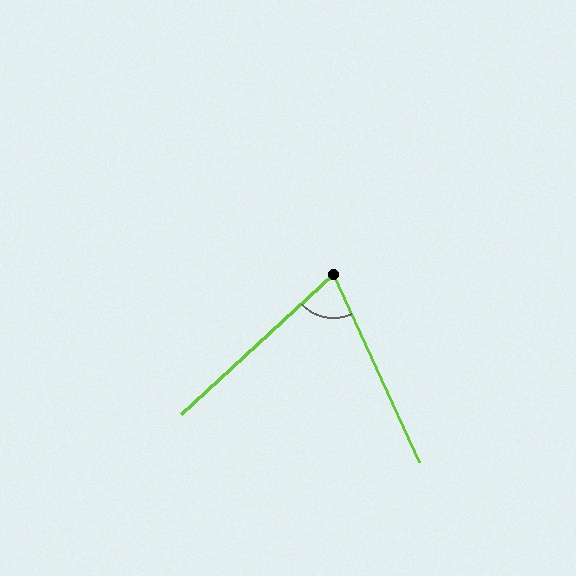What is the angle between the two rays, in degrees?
Approximately 72 degrees.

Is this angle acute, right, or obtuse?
It is acute.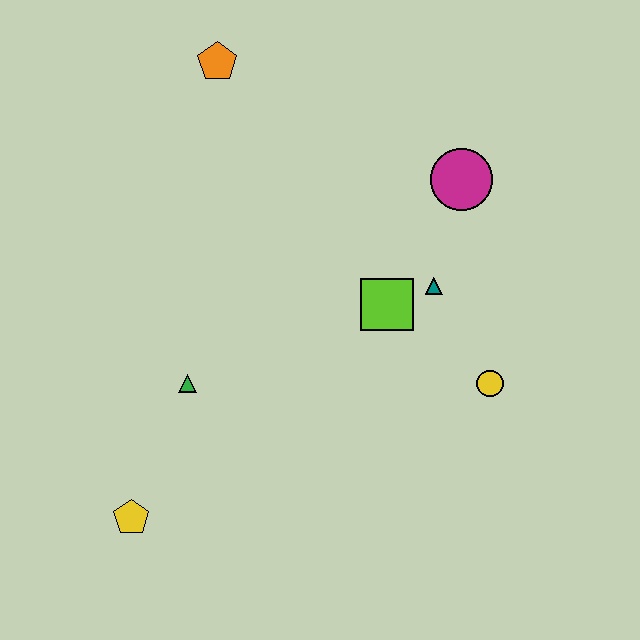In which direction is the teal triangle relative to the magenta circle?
The teal triangle is below the magenta circle.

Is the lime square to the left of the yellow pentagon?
No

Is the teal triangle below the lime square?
No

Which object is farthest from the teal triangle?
The yellow pentagon is farthest from the teal triangle.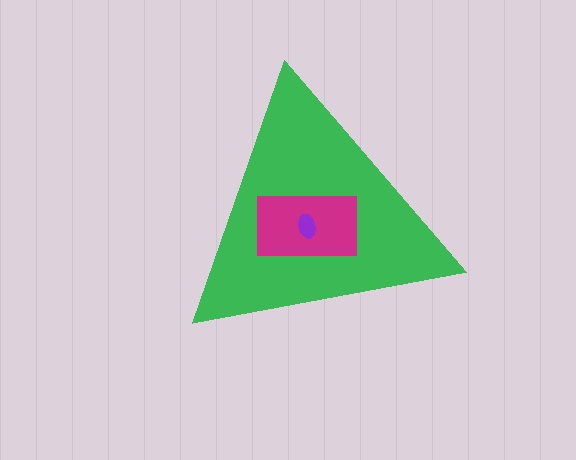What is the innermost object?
The purple ellipse.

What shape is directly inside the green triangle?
The magenta rectangle.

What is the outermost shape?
The green triangle.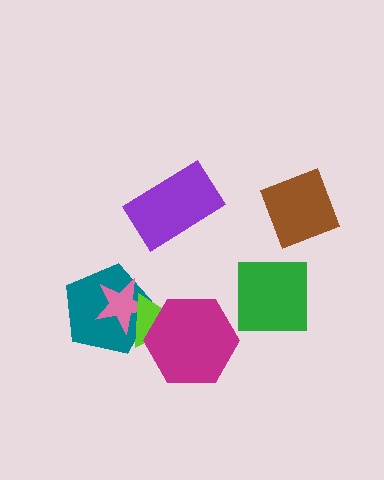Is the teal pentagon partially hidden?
Yes, it is partially covered by another shape.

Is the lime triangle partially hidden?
Yes, it is partially covered by another shape.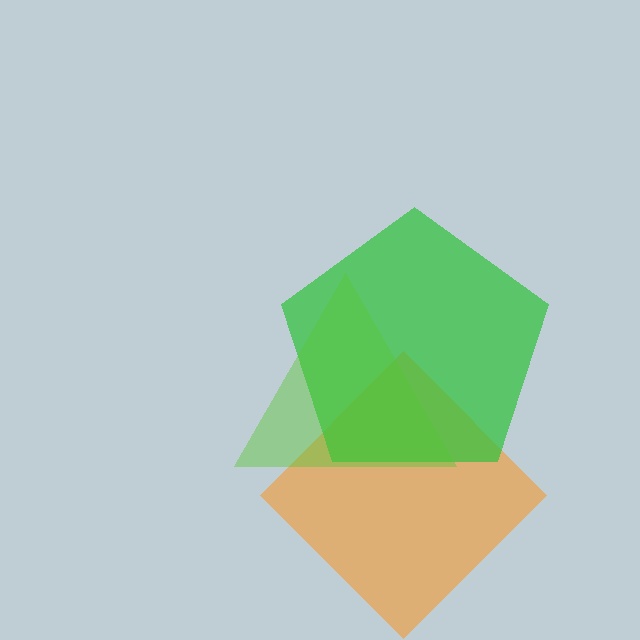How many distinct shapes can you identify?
There are 3 distinct shapes: an orange diamond, a green pentagon, a lime triangle.